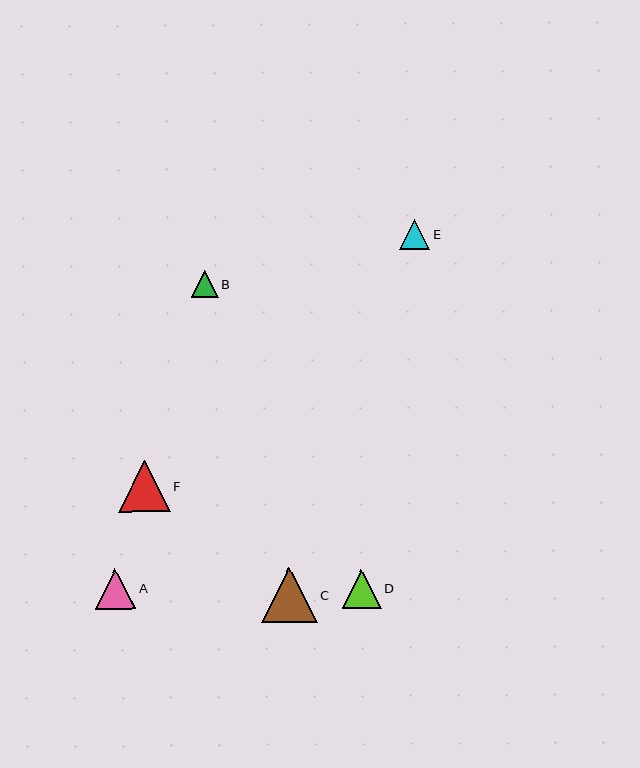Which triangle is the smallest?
Triangle B is the smallest with a size of approximately 27 pixels.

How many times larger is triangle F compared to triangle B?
Triangle F is approximately 1.9 times the size of triangle B.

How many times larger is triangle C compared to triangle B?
Triangle C is approximately 2.1 times the size of triangle B.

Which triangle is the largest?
Triangle C is the largest with a size of approximately 56 pixels.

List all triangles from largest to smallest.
From largest to smallest: C, F, A, D, E, B.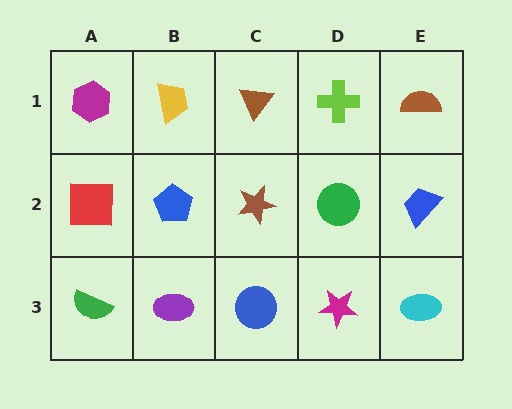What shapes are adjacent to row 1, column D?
A green circle (row 2, column D), a brown triangle (row 1, column C), a brown semicircle (row 1, column E).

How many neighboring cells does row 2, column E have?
3.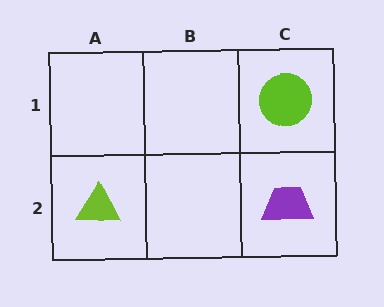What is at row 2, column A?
A lime triangle.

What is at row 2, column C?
A purple trapezoid.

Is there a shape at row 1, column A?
No, that cell is empty.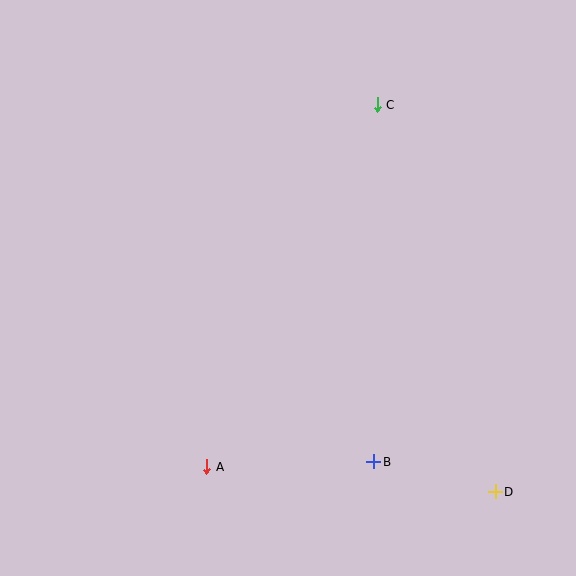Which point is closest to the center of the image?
Point B at (374, 462) is closest to the center.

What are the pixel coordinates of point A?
Point A is at (207, 467).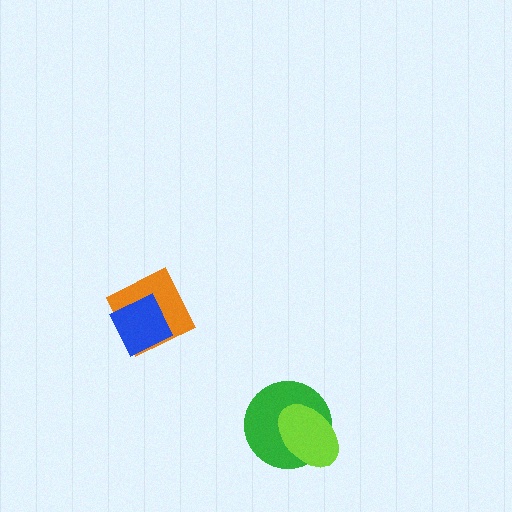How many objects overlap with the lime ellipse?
1 object overlaps with the lime ellipse.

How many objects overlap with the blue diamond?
1 object overlaps with the blue diamond.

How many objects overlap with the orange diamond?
1 object overlaps with the orange diamond.